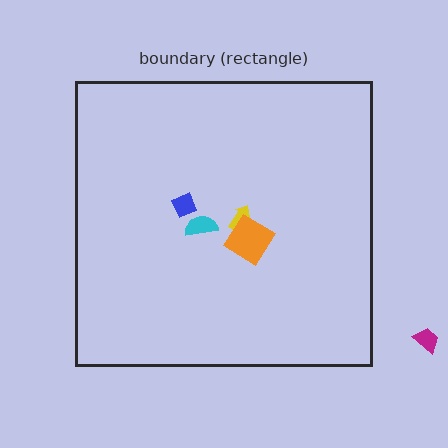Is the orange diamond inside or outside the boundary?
Inside.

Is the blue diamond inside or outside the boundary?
Inside.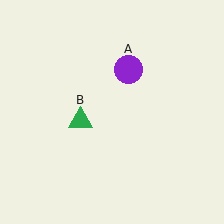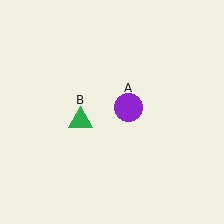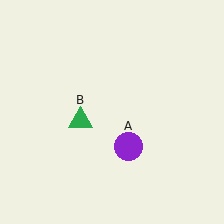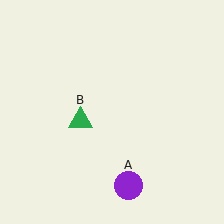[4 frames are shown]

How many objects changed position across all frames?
1 object changed position: purple circle (object A).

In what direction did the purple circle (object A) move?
The purple circle (object A) moved down.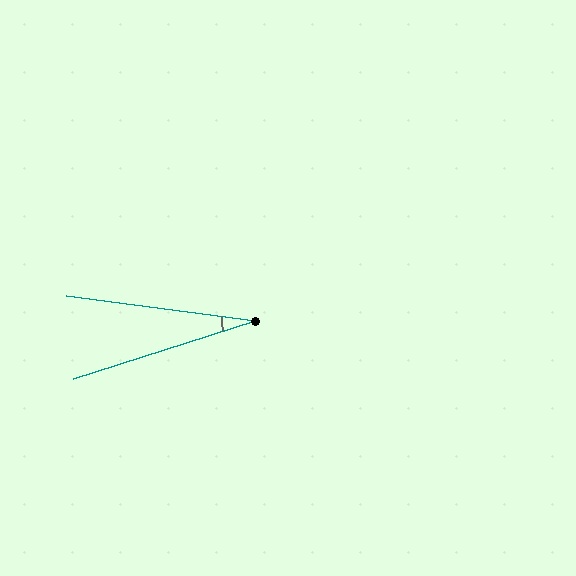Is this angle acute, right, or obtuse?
It is acute.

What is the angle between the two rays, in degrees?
Approximately 25 degrees.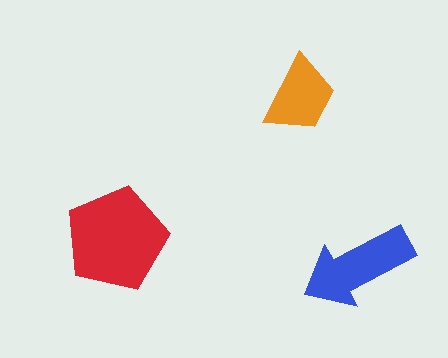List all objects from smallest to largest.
The orange trapezoid, the blue arrow, the red pentagon.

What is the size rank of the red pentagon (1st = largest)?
1st.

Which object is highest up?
The orange trapezoid is topmost.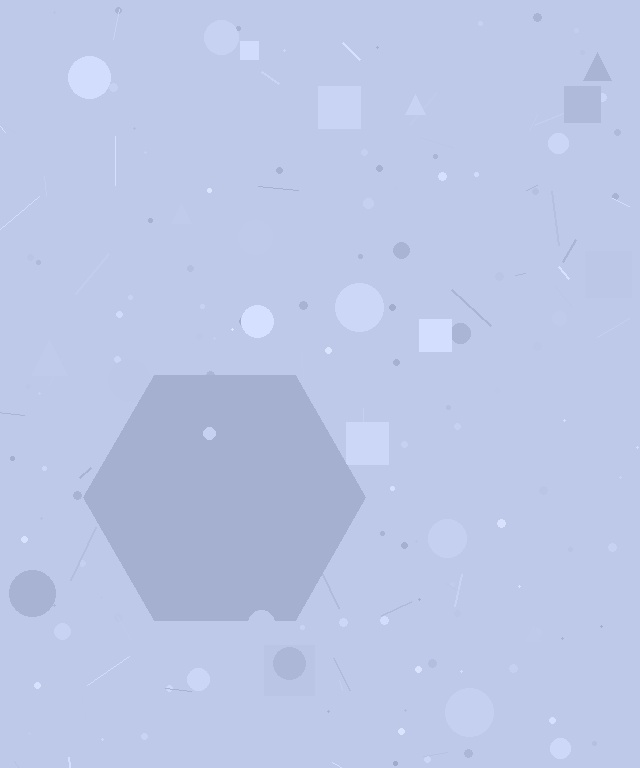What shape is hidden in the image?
A hexagon is hidden in the image.